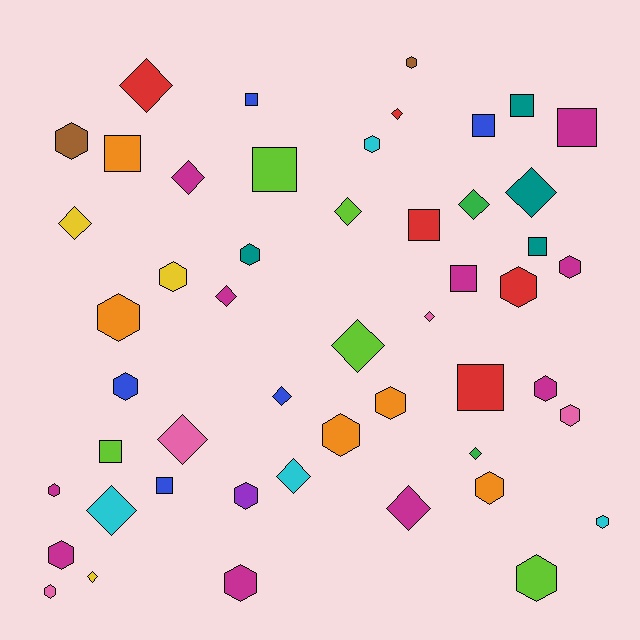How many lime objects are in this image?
There are 5 lime objects.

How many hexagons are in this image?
There are 21 hexagons.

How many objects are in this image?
There are 50 objects.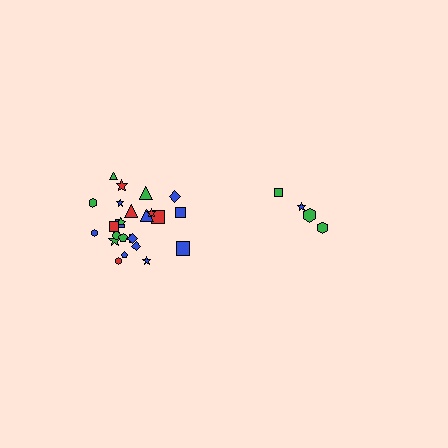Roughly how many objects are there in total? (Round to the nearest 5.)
Roughly 30 objects in total.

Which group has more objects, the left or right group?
The left group.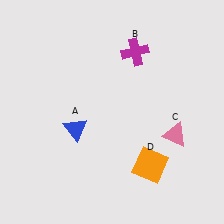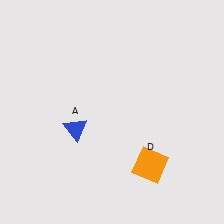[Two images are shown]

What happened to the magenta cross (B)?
The magenta cross (B) was removed in Image 2. It was in the top-right area of Image 1.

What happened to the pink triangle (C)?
The pink triangle (C) was removed in Image 2. It was in the bottom-right area of Image 1.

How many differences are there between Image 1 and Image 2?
There are 2 differences between the two images.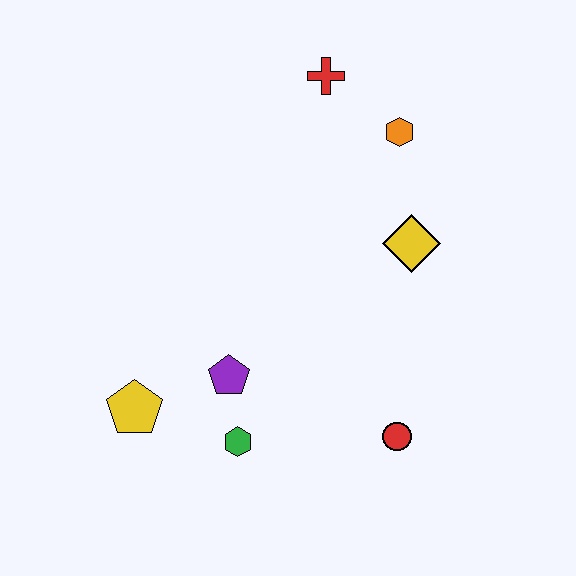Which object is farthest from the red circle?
The red cross is farthest from the red circle.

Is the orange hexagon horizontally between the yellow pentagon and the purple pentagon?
No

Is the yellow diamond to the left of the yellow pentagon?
No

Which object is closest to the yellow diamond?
The orange hexagon is closest to the yellow diamond.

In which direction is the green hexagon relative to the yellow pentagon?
The green hexagon is to the right of the yellow pentagon.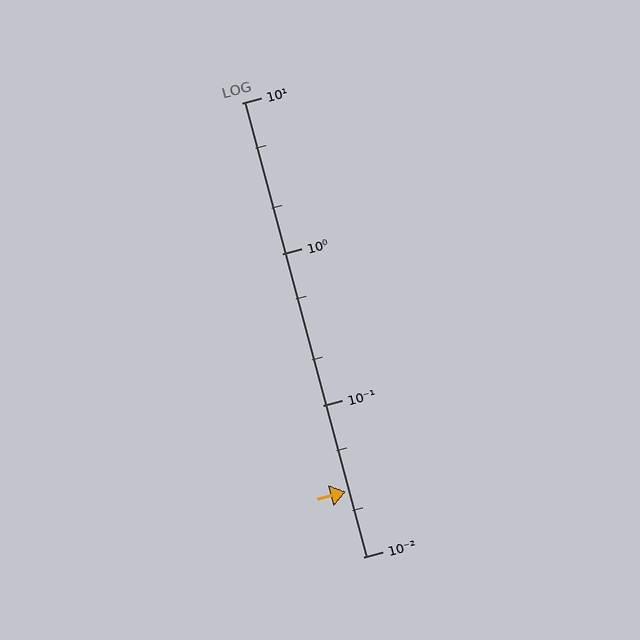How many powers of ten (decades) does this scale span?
The scale spans 3 decades, from 0.01 to 10.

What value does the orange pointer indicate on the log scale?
The pointer indicates approximately 0.027.